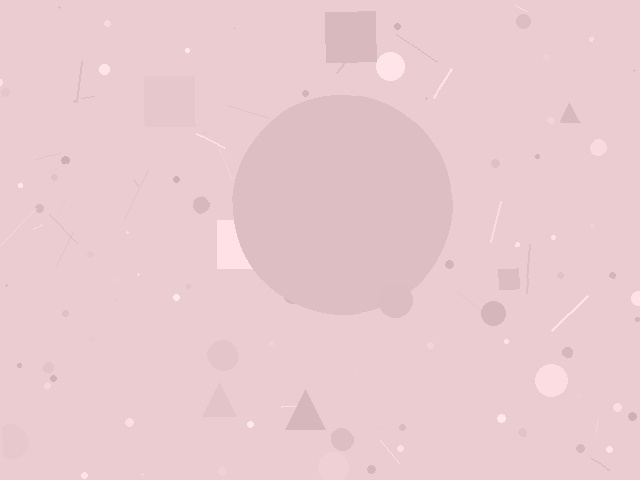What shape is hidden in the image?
A circle is hidden in the image.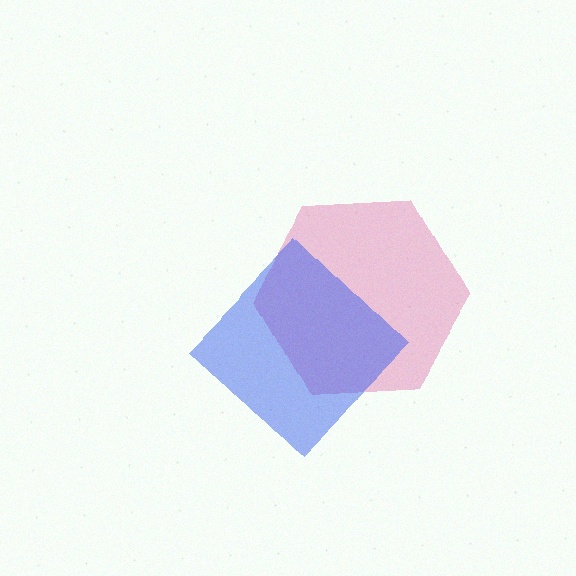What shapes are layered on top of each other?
The layered shapes are: a pink hexagon, a blue diamond.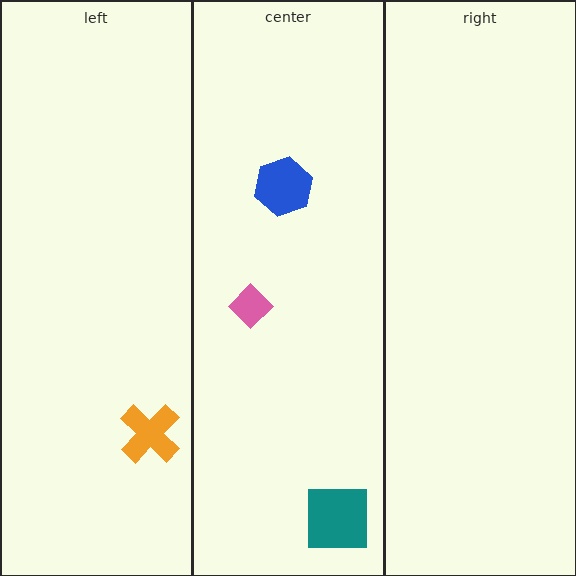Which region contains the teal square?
The center region.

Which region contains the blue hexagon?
The center region.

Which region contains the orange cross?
The left region.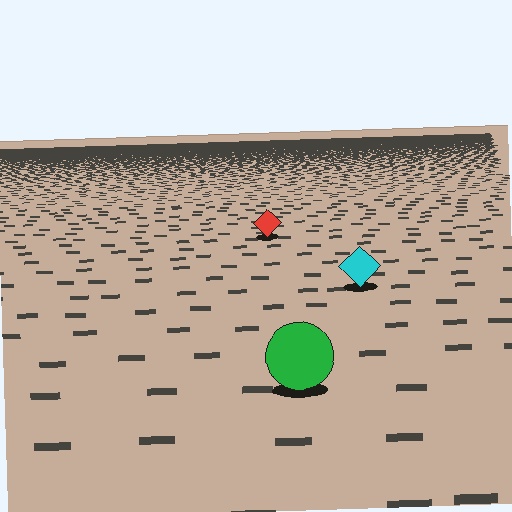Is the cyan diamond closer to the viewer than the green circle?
No. The green circle is closer — you can tell from the texture gradient: the ground texture is coarser near it.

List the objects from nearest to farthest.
From nearest to farthest: the green circle, the cyan diamond, the red diamond.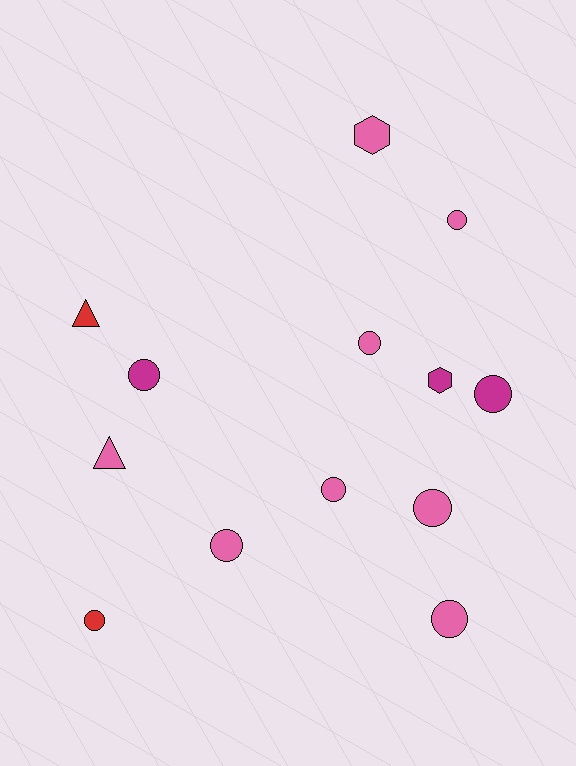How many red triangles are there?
There is 1 red triangle.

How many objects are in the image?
There are 13 objects.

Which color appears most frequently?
Pink, with 8 objects.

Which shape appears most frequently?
Circle, with 9 objects.